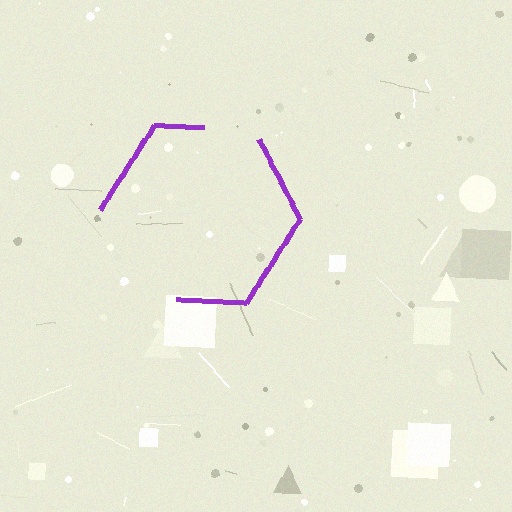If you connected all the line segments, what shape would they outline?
They would outline a hexagon.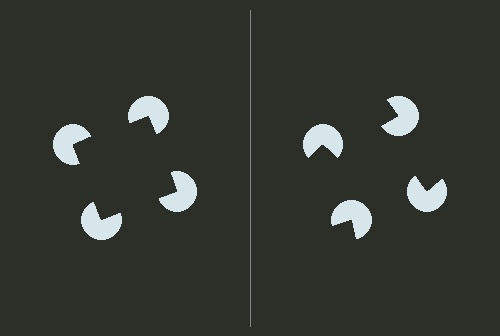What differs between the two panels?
The pac-man discs are positioned identically on both sides; only the wedge orientations differ. On the left they align to a square; on the right they are misaligned.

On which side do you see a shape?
An illusory square appears on the left side. On the right side the wedge cuts are rotated, so no coherent shape forms.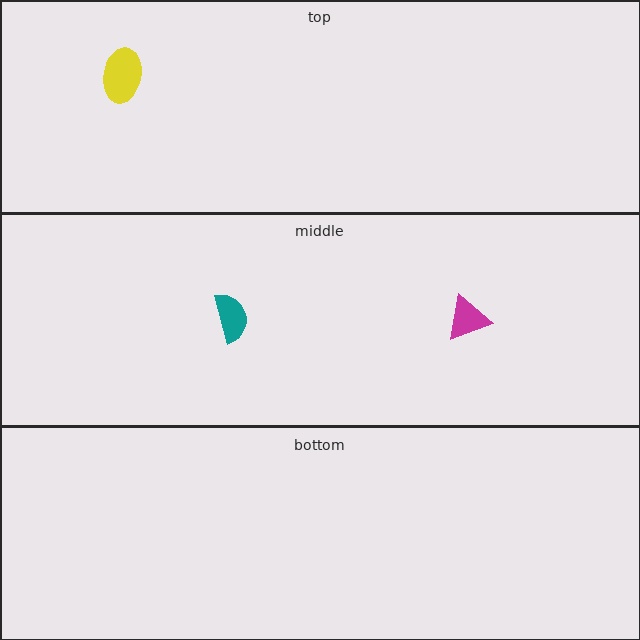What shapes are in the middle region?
The teal semicircle, the magenta triangle.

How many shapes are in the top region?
1.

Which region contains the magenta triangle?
The middle region.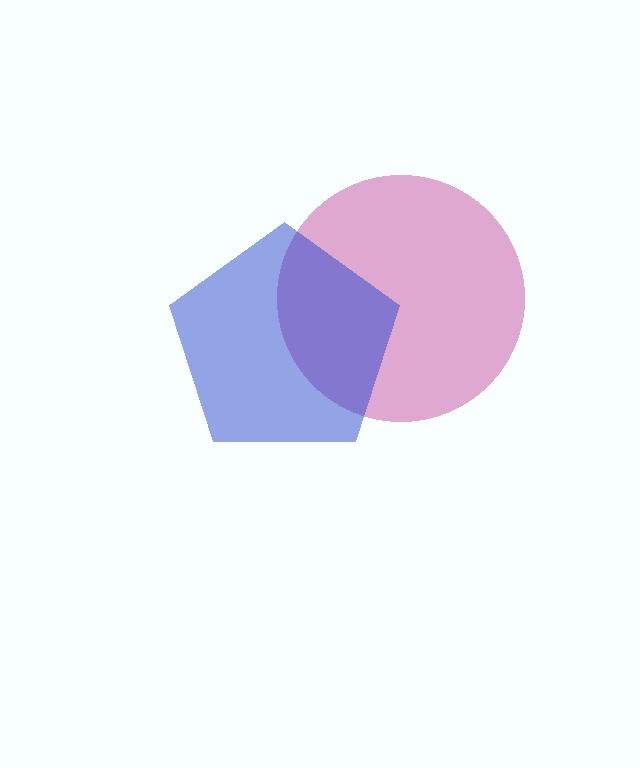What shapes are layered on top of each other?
The layered shapes are: a magenta circle, a blue pentagon.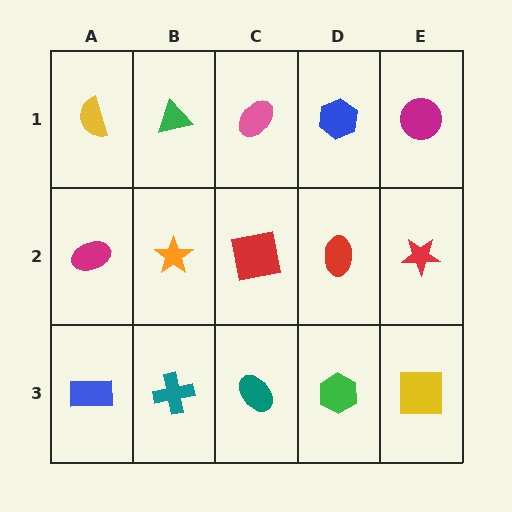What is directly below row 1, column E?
A red star.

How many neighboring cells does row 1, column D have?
3.